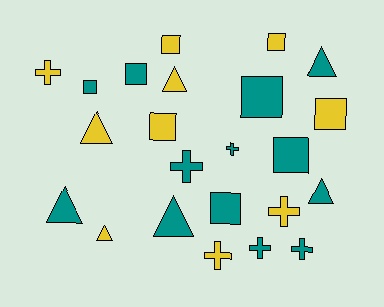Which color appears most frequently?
Teal, with 13 objects.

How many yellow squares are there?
There are 4 yellow squares.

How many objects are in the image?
There are 23 objects.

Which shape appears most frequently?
Square, with 9 objects.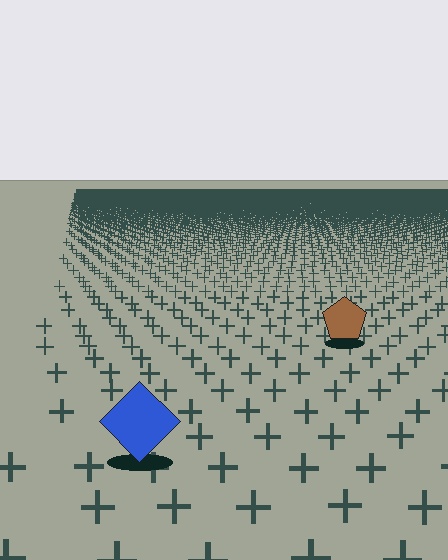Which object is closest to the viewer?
The blue diamond is closest. The texture marks near it are larger and more spread out.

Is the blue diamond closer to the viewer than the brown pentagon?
Yes. The blue diamond is closer — you can tell from the texture gradient: the ground texture is coarser near it.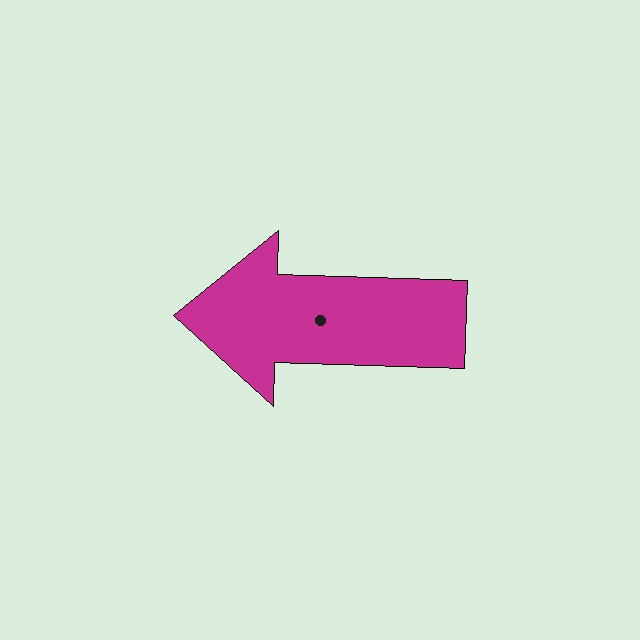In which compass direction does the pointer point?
West.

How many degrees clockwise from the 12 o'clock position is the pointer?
Approximately 272 degrees.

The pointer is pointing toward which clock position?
Roughly 9 o'clock.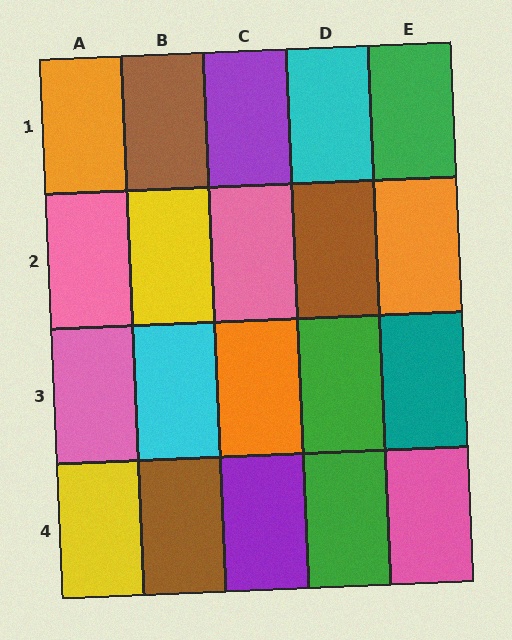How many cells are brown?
3 cells are brown.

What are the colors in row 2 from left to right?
Pink, yellow, pink, brown, orange.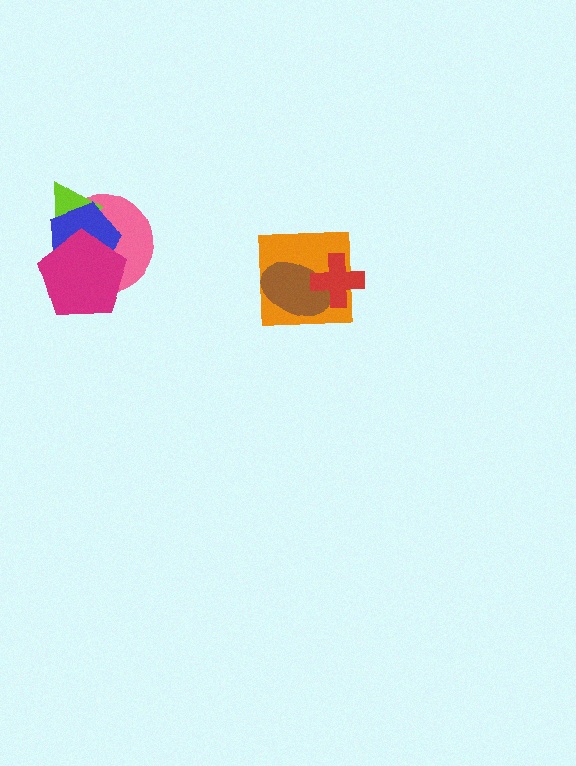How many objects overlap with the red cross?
2 objects overlap with the red cross.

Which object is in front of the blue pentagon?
The magenta pentagon is in front of the blue pentagon.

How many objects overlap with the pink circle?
3 objects overlap with the pink circle.